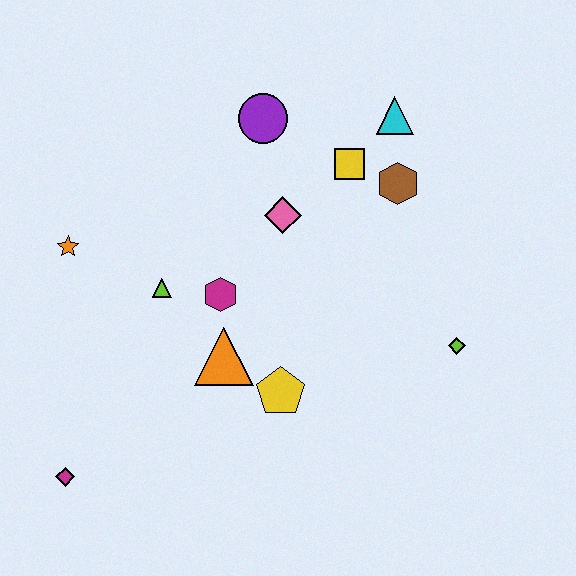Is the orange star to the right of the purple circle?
No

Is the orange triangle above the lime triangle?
No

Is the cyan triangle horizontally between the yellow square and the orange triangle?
No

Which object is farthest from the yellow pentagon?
The cyan triangle is farthest from the yellow pentagon.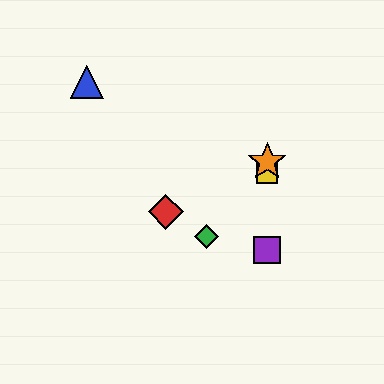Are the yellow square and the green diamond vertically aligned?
No, the yellow square is at x≈267 and the green diamond is at x≈206.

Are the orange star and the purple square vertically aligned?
Yes, both are at x≈267.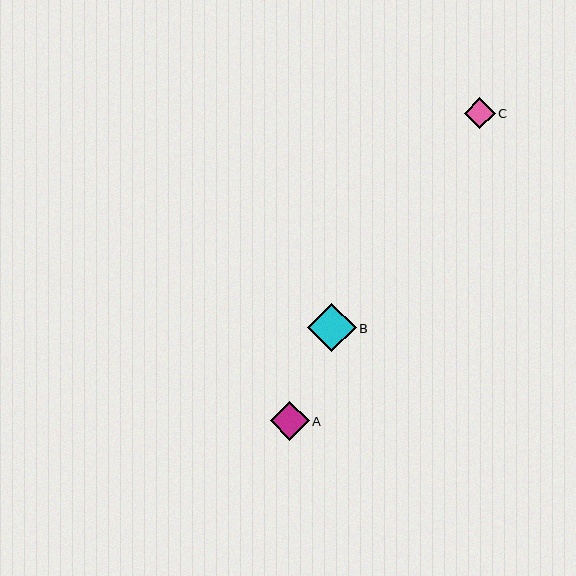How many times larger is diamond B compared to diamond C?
Diamond B is approximately 1.6 times the size of diamond C.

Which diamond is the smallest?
Diamond C is the smallest with a size of approximately 31 pixels.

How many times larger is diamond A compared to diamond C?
Diamond A is approximately 1.2 times the size of diamond C.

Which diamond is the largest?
Diamond B is the largest with a size of approximately 49 pixels.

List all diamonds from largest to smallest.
From largest to smallest: B, A, C.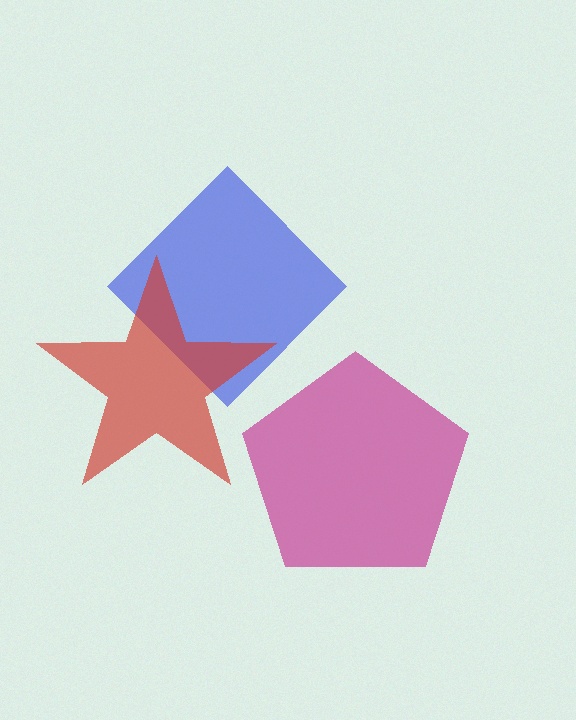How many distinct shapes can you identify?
There are 3 distinct shapes: a blue diamond, a red star, a magenta pentagon.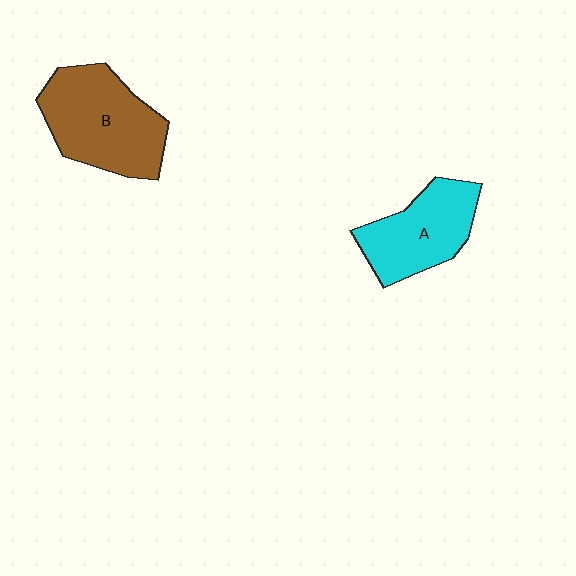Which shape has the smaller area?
Shape A (cyan).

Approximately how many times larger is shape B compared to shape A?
Approximately 1.3 times.